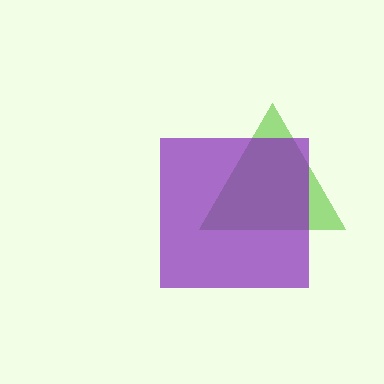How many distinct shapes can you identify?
There are 2 distinct shapes: a lime triangle, a purple square.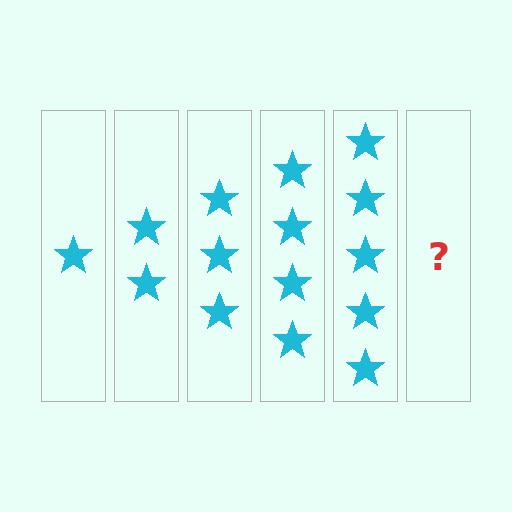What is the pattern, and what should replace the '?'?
The pattern is that each step adds one more star. The '?' should be 6 stars.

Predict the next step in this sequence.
The next step is 6 stars.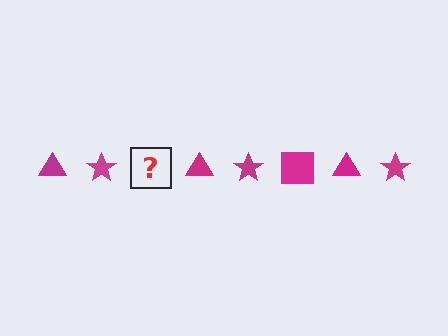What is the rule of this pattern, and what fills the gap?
The rule is that the pattern cycles through triangle, star, square shapes in magenta. The gap should be filled with a magenta square.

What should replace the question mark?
The question mark should be replaced with a magenta square.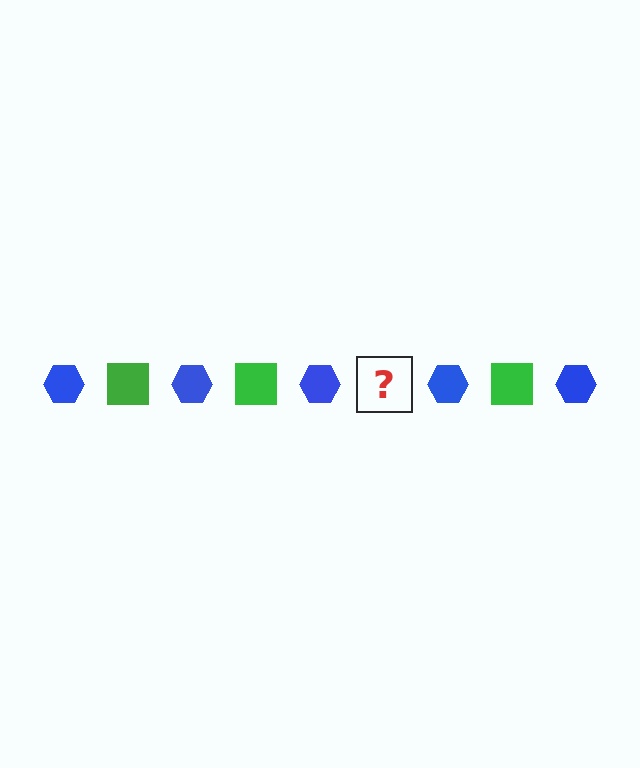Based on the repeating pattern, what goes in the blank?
The blank should be a green square.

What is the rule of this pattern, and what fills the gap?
The rule is that the pattern alternates between blue hexagon and green square. The gap should be filled with a green square.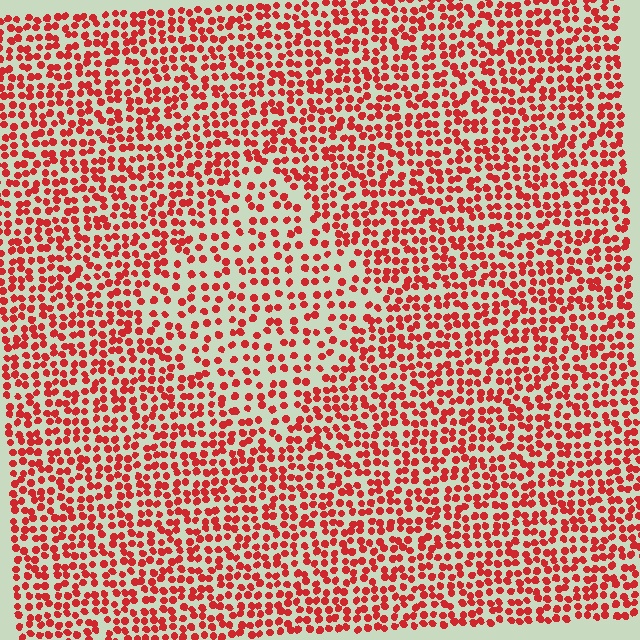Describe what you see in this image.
The image contains small red elements arranged at two different densities. A diamond-shaped region is visible where the elements are less densely packed than the surrounding area.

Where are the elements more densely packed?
The elements are more densely packed outside the diamond boundary.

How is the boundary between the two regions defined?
The boundary is defined by a change in element density (approximately 1.7x ratio). All elements are the same color, size, and shape.